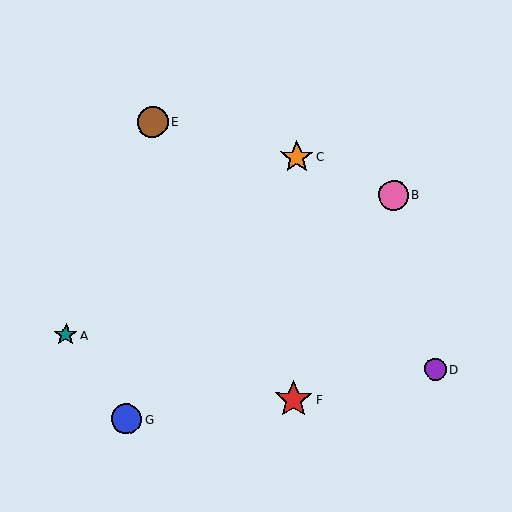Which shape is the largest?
The red star (labeled F) is the largest.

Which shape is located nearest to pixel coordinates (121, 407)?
The blue circle (labeled G) at (126, 419) is nearest to that location.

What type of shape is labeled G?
Shape G is a blue circle.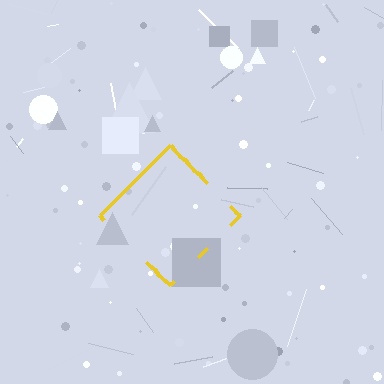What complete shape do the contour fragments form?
The contour fragments form a diamond.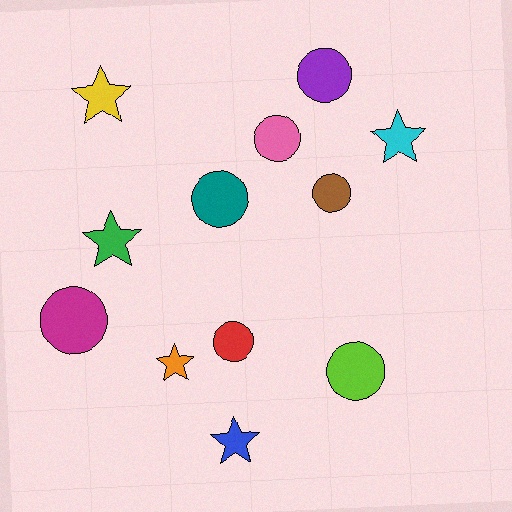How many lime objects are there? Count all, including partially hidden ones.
There is 1 lime object.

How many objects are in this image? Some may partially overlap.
There are 12 objects.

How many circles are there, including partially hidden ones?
There are 7 circles.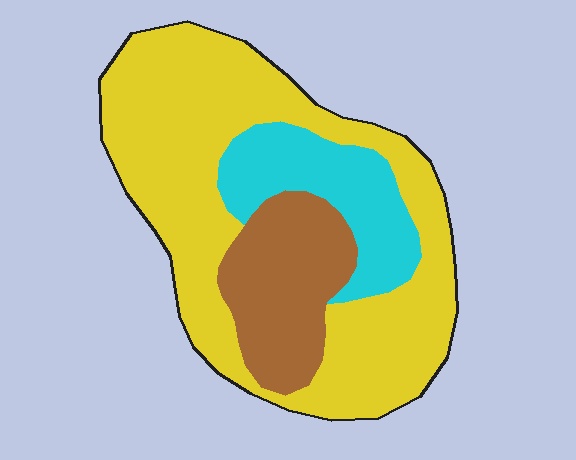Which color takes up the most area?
Yellow, at roughly 60%.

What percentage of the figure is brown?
Brown takes up less than a quarter of the figure.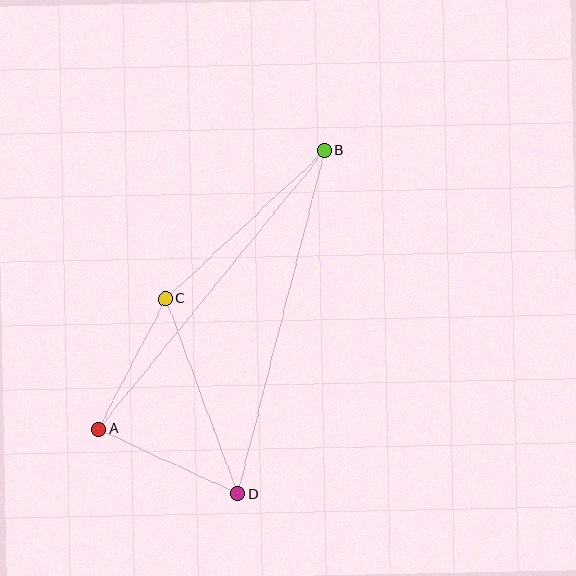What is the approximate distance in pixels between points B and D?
The distance between B and D is approximately 354 pixels.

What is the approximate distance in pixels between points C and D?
The distance between C and D is approximately 208 pixels.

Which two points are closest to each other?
Points A and C are closest to each other.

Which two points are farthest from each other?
Points A and B are farthest from each other.